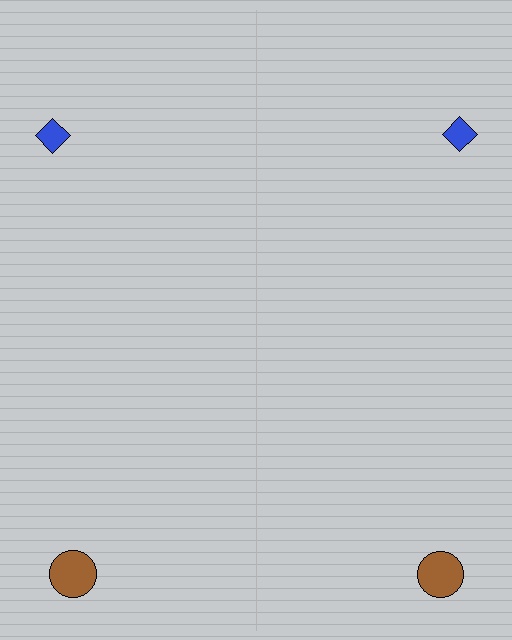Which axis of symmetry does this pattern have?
The pattern has a vertical axis of symmetry running through the center of the image.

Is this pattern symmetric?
Yes, this pattern has bilateral (reflection) symmetry.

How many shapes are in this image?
There are 4 shapes in this image.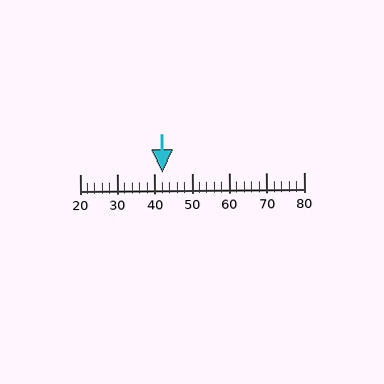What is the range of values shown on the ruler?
The ruler shows values from 20 to 80.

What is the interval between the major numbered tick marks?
The major tick marks are spaced 10 units apart.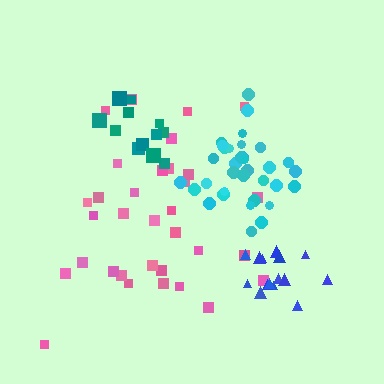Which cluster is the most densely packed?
Cyan.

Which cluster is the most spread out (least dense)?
Pink.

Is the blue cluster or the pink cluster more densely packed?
Blue.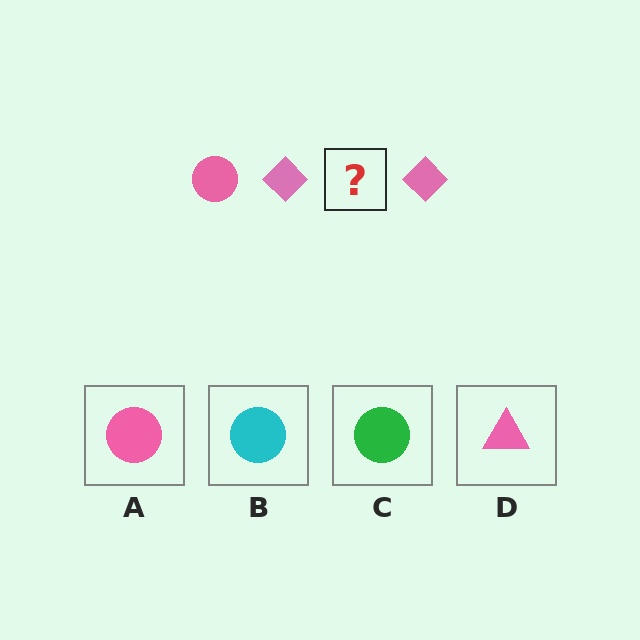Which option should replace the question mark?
Option A.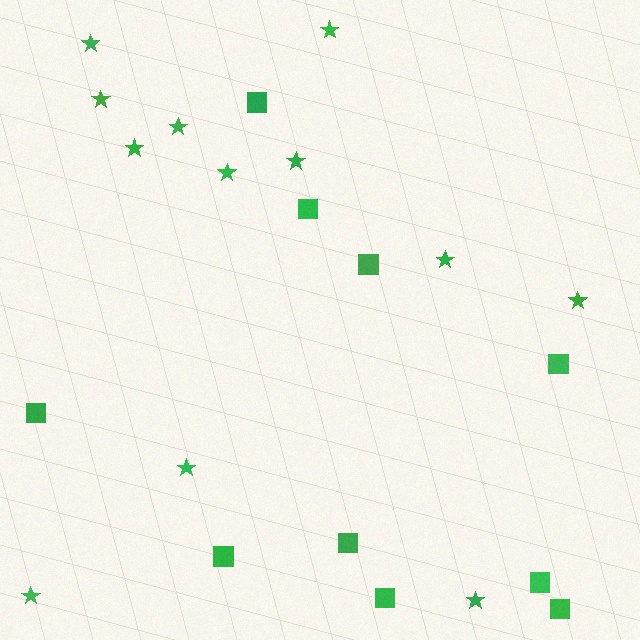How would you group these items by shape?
There are 2 groups: one group of stars (12) and one group of squares (10).